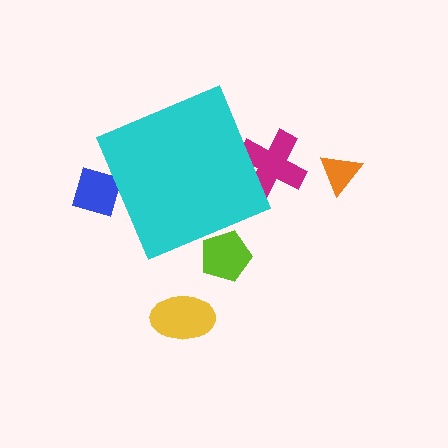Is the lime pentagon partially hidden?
Yes, the lime pentagon is partially hidden behind the cyan diamond.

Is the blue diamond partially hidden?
Yes, the blue diamond is partially hidden behind the cyan diamond.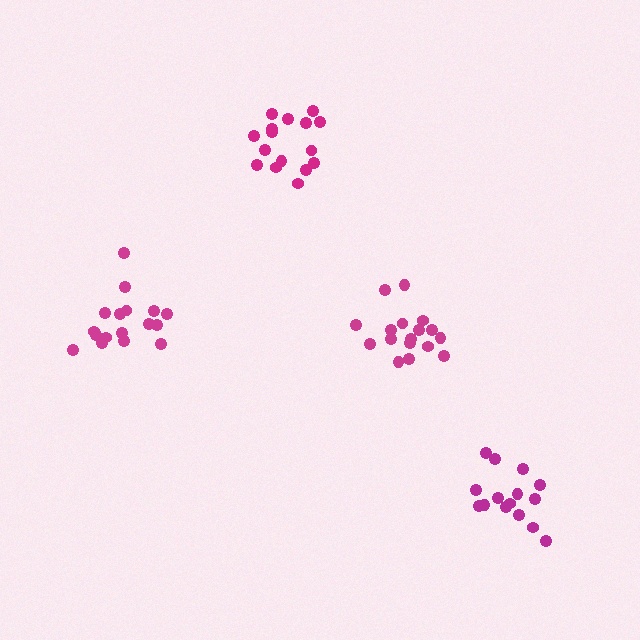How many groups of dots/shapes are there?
There are 4 groups.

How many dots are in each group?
Group 1: 17 dots, Group 2: 17 dots, Group 3: 16 dots, Group 4: 15 dots (65 total).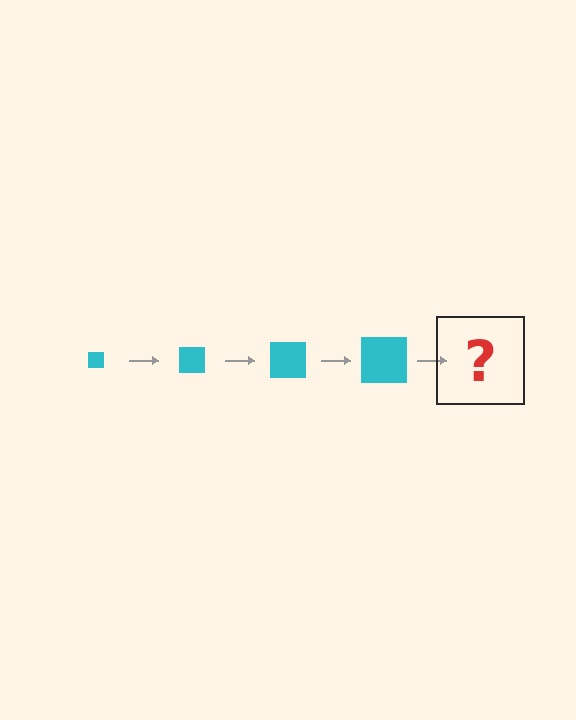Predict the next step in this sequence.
The next step is a cyan square, larger than the previous one.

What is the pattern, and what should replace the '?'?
The pattern is that the square gets progressively larger each step. The '?' should be a cyan square, larger than the previous one.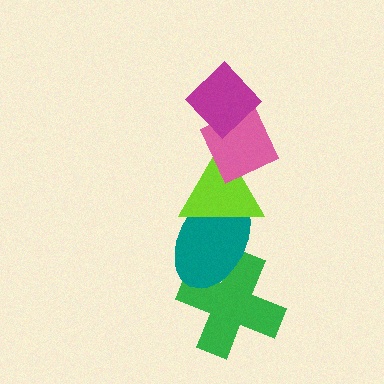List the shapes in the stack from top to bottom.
From top to bottom: the magenta diamond, the pink diamond, the lime triangle, the teal ellipse, the green cross.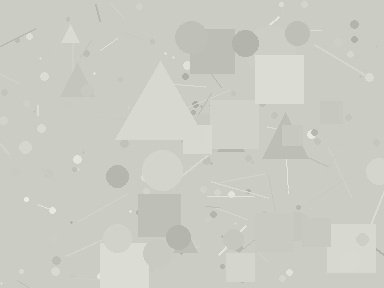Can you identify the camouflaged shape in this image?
The camouflaged shape is a triangle.